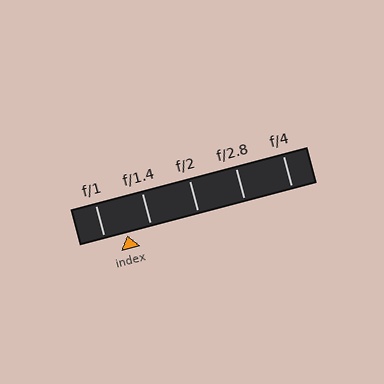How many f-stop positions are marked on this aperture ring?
There are 5 f-stop positions marked.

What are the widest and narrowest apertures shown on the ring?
The widest aperture shown is f/1 and the narrowest is f/4.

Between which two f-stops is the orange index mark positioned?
The index mark is between f/1 and f/1.4.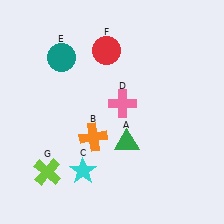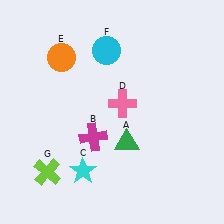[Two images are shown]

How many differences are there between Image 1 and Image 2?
There are 3 differences between the two images.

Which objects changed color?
B changed from orange to magenta. E changed from teal to orange. F changed from red to cyan.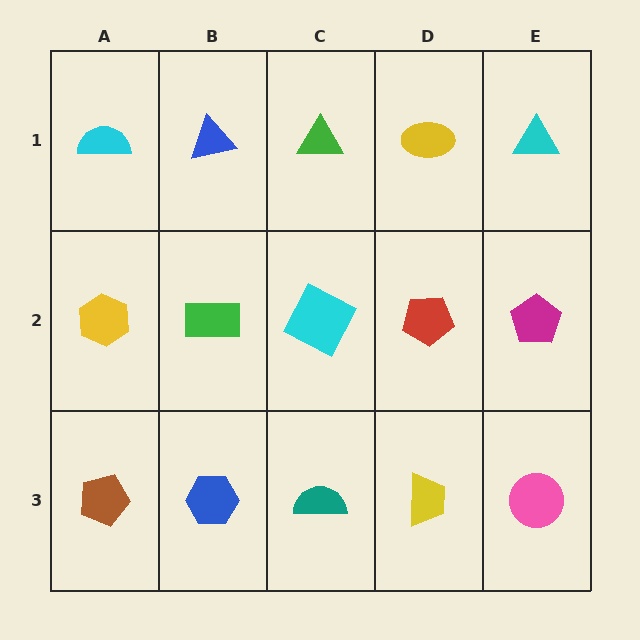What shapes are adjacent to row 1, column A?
A yellow hexagon (row 2, column A), a blue triangle (row 1, column B).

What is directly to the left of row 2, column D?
A cyan square.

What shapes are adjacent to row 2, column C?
A green triangle (row 1, column C), a teal semicircle (row 3, column C), a green rectangle (row 2, column B), a red pentagon (row 2, column D).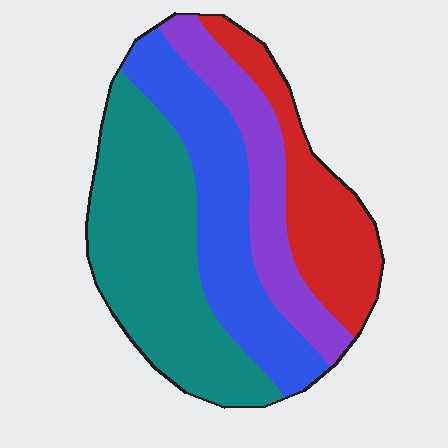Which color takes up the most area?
Teal, at roughly 35%.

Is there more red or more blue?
Blue.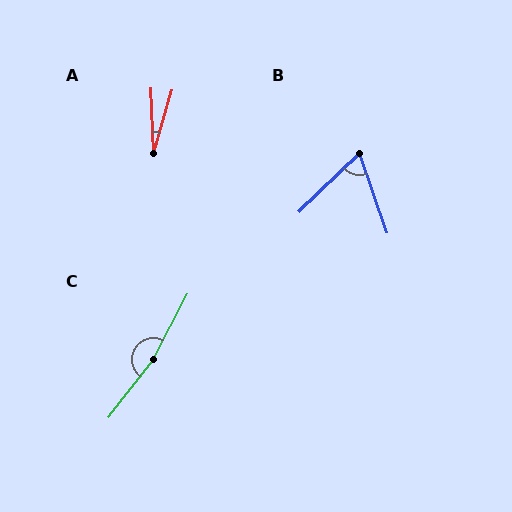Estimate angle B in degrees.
Approximately 65 degrees.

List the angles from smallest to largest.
A (18°), B (65°), C (169°).